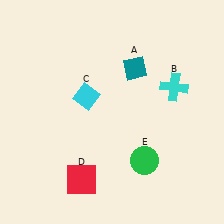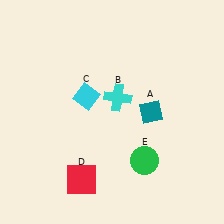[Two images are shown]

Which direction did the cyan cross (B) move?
The cyan cross (B) moved left.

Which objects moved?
The objects that moved are: the teal diamond (A), the cyan cross (B).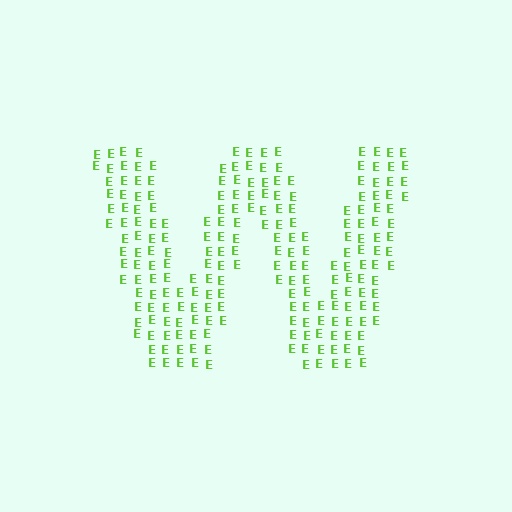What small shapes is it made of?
It is made of small letter E's.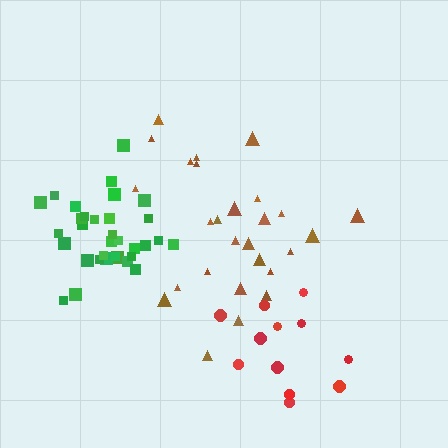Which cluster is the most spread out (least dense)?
Brown.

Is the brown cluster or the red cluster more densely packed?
Red.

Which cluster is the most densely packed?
Green.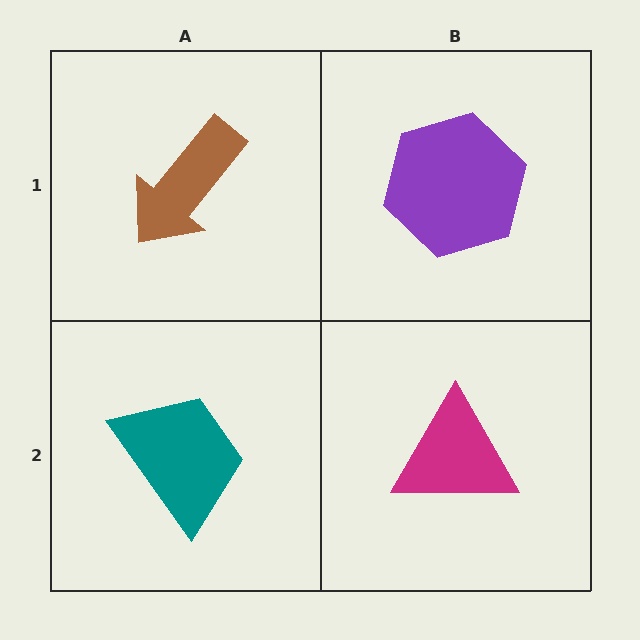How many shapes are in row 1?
2 shapes.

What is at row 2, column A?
A teal trapezoid.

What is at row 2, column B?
A magenta triangle.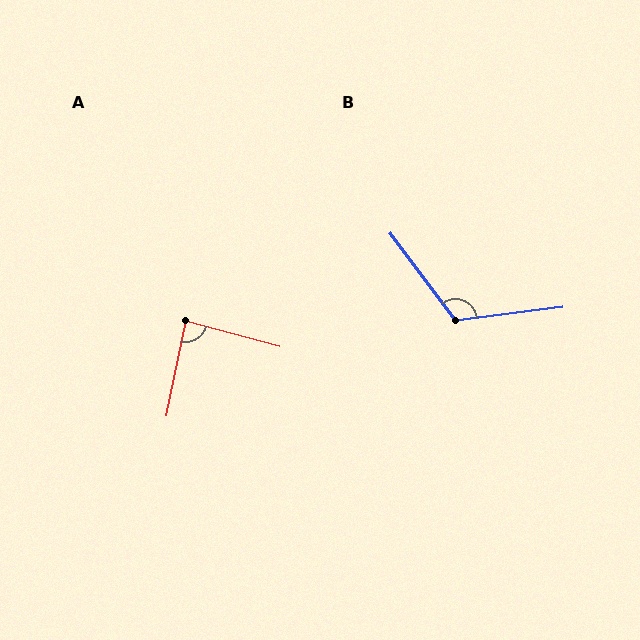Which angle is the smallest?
A, at approximately 86 degrees.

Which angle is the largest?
B, at approximately 120 degrees.